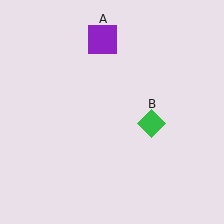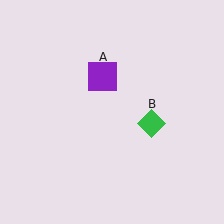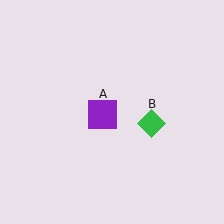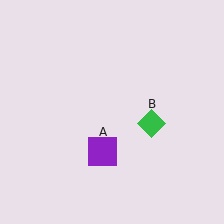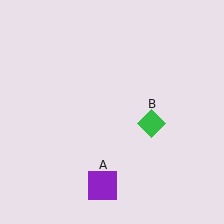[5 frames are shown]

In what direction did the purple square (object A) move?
The purple square (object A) moved down.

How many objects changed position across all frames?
1 object changed position: purple square (object A).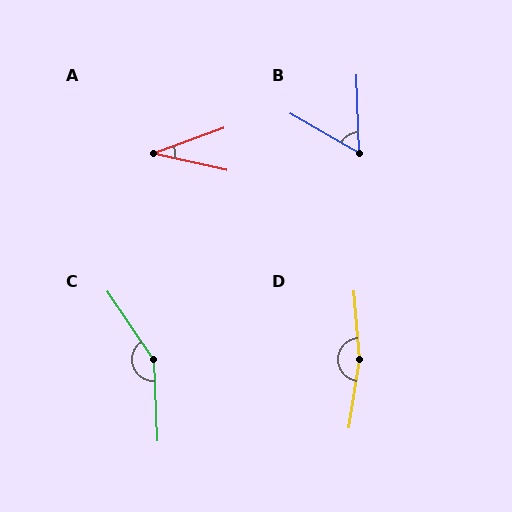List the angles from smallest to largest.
A (33°), B (58°), C (149°), D (167°).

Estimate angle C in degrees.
Approximately 149 degrees.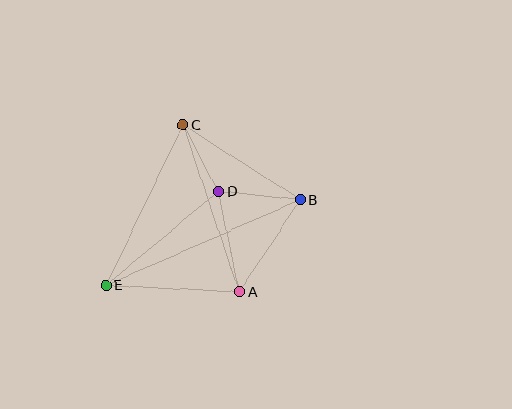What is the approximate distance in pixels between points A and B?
The distance between A and B is approximately 110 pixels.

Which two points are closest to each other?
Points C and D are closest to each other.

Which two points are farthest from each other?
Points B and E are farthest from each other.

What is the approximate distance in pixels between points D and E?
The distance between D and E is approximately 146 pixels.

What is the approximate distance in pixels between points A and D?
The distance between A and D is approximately 103 pixels.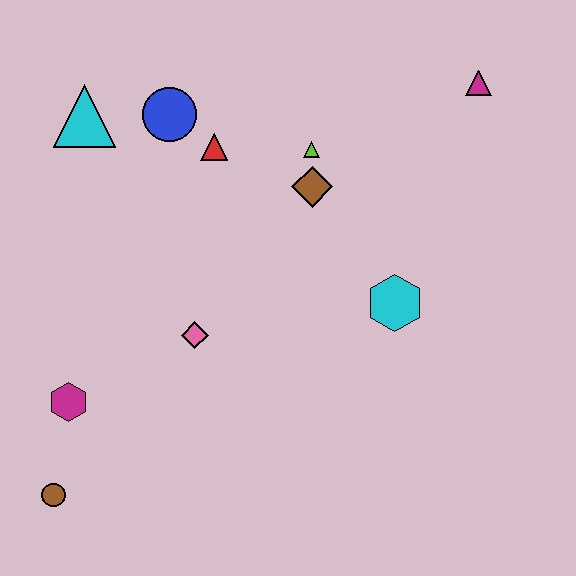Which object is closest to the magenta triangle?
The lime triangle is closest to the magenta triangle.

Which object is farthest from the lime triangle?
The brown circle is farthest from the lime triangle.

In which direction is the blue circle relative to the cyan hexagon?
The blue circle is to the left of the cyan hexagon.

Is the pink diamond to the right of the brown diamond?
No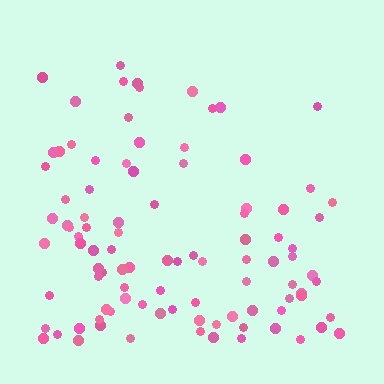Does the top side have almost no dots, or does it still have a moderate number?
Still a moderate number, just noticeably fewer than the bottom.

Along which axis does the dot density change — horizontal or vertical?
Vertical.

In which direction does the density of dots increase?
From top to bottom, with the bottom side densest.